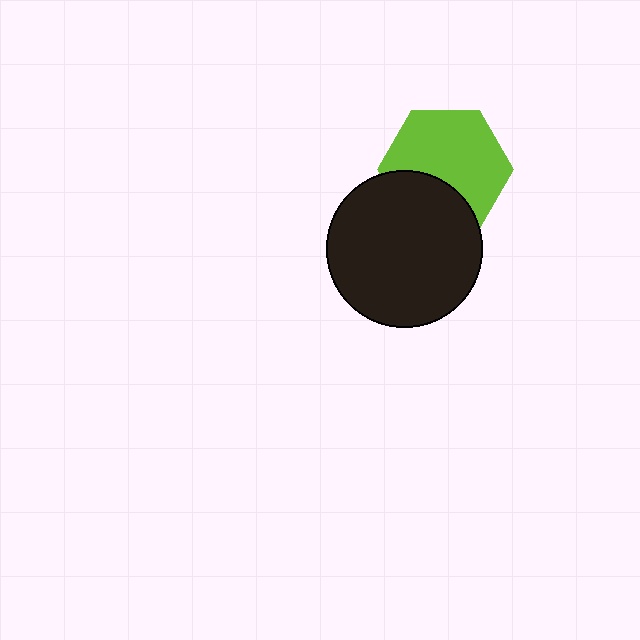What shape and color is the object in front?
The object in front is a black circle.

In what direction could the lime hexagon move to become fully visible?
The lime hexagon could move up. That would shift it out from behind the black circle entirely.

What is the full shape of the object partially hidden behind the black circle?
The partially hidden object is a lime hexagon.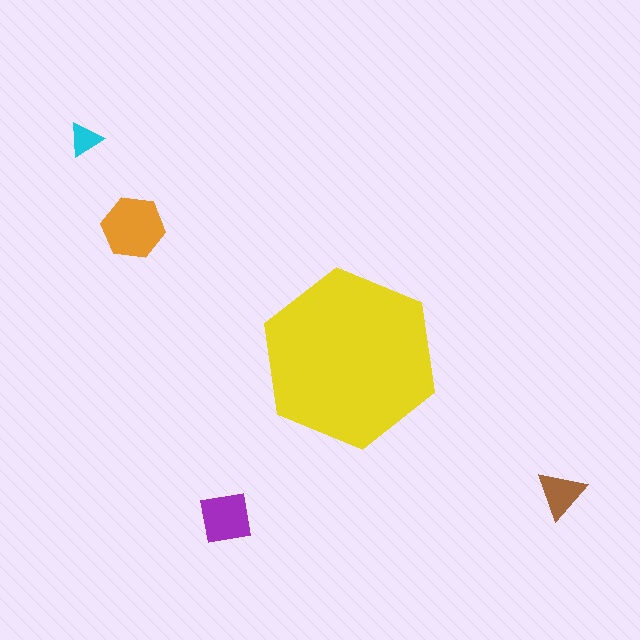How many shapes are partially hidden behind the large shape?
0 shapes are partially hidden.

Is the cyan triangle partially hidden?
No, the cyan triangle is fully visible.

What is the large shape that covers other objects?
A yellow hexagon.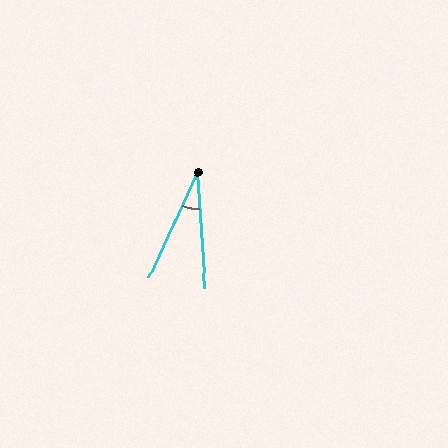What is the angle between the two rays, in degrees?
Approximately 29 degrees.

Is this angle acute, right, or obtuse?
It is acute.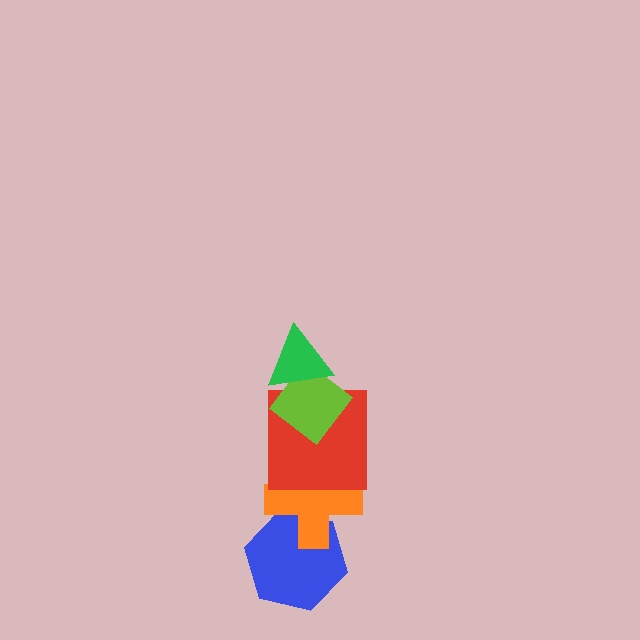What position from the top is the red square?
The red square is 3rd from the top.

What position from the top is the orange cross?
The orange cross is 4th from the top.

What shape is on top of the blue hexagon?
The orange cross is on top of the blue hexagon.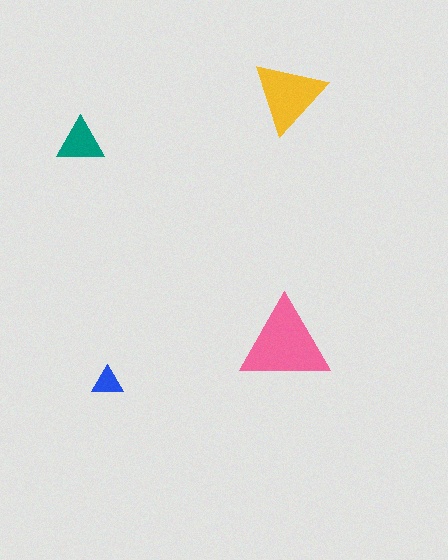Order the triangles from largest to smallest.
the pink one, the yellow one, the teal one, the blue one.